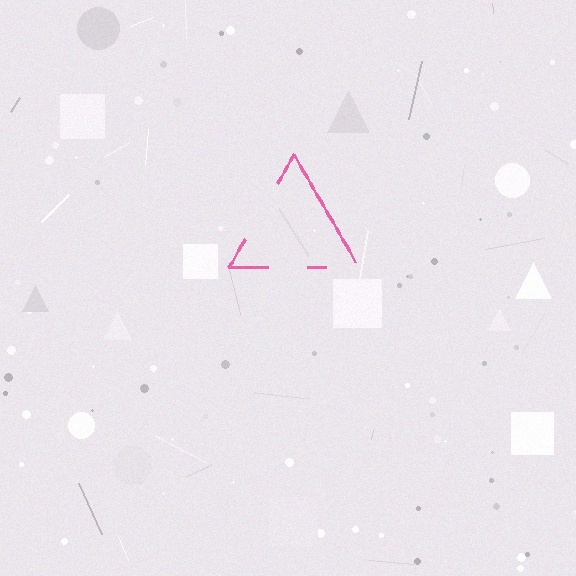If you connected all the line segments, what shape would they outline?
They would outline a triangle.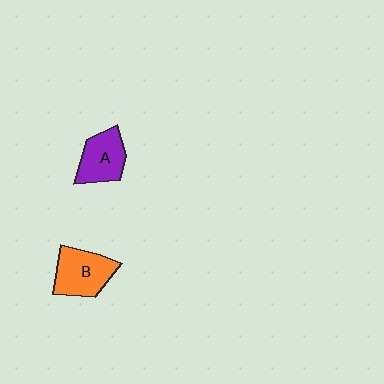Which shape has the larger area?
Shape B (orange).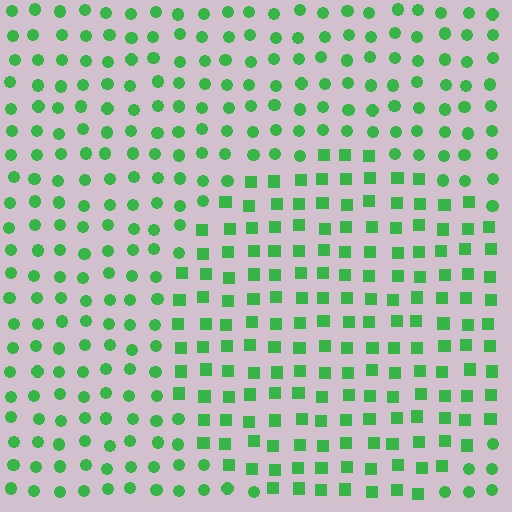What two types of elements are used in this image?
The image uses squares inside the circle region and circles outside it.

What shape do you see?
I see a circle.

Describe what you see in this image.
The image is filled with small green elements arranged in a uniform grid. A circle-shaped region contains squares, while the surrounding area contains circles. The boundary is defined purely by the change in element shape.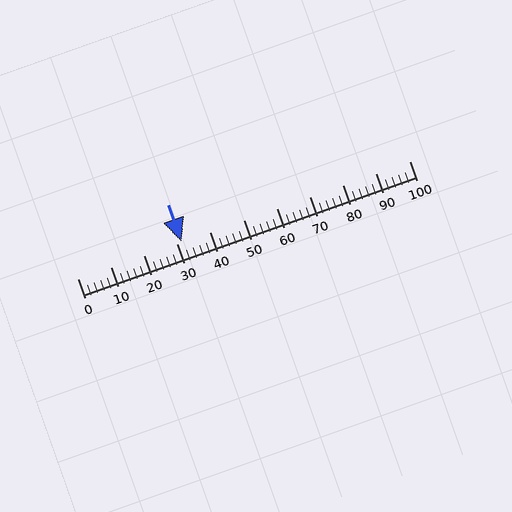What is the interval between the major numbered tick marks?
The major tick marks are spaced 10 units apart.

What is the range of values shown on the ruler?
The ruler shows values from 0 to 100.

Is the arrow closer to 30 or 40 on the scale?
The arrow is closer to 30.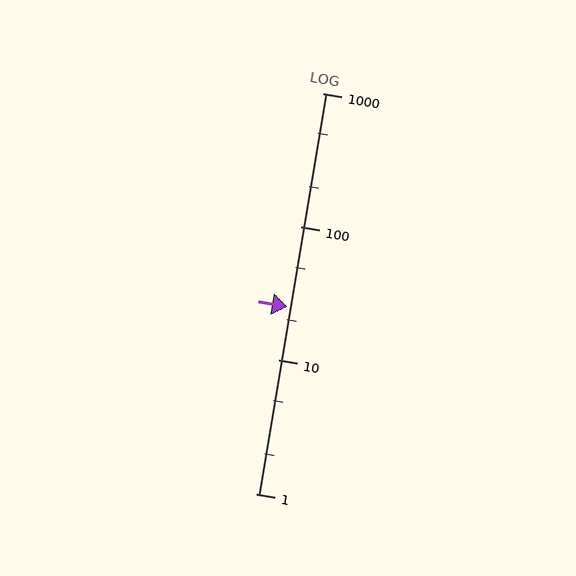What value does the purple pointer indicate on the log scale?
The pointer indicates approximately 25.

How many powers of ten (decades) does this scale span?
The scale spans 3 decades, from 1 to 1000.